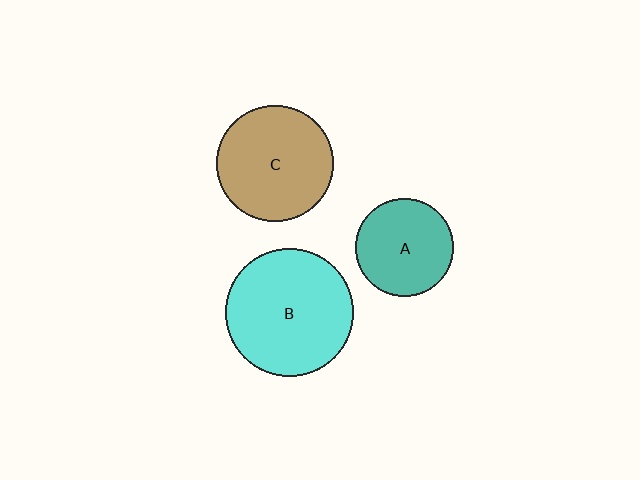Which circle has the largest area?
Circle B (cyan).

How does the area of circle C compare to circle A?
Approximately 1.4 times.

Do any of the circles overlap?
No, none of the circles overlap.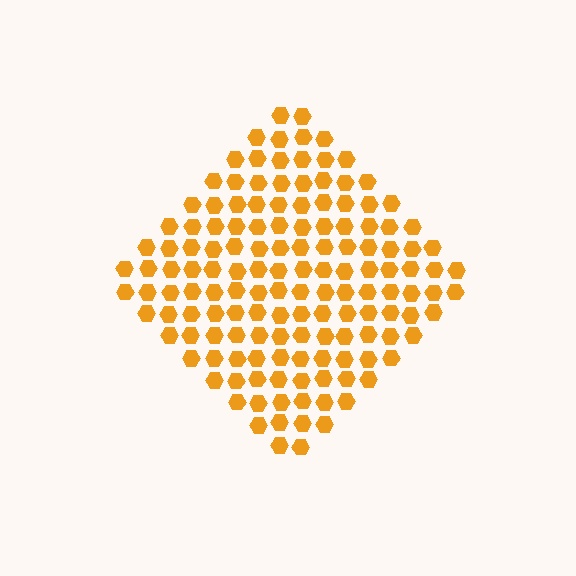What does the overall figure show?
The overall figure shows a diamond.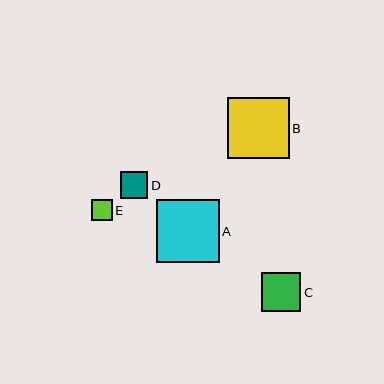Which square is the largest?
Square A is the largest with a size of approximately 62 pixels.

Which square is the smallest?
Square E is the smallest with a size of approximately 21 pixels.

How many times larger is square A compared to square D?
Square A is approximately 2.3 times the size of square D.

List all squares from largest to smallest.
From largest to smallest: A, B, C, D, E.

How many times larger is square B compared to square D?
Square B is approximately 2.2 times the size of square D.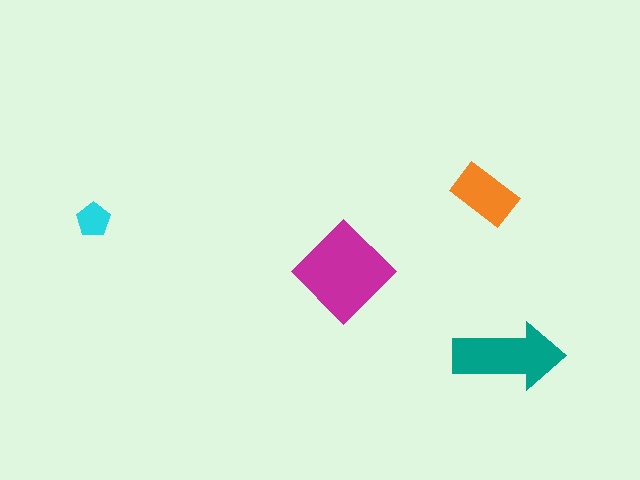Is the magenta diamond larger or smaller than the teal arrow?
Larger.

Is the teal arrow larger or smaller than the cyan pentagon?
Larger.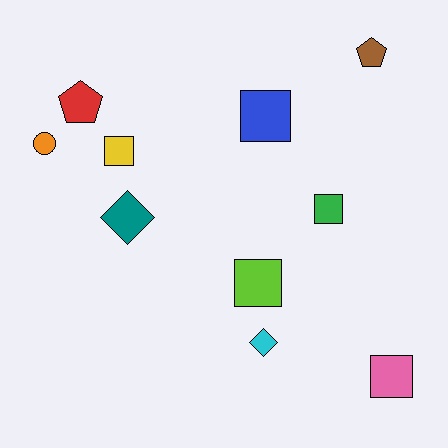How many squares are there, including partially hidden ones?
There are 5 squares.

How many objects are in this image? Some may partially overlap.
There are 10 objects.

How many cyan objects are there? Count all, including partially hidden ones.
There is 1 cyan object.